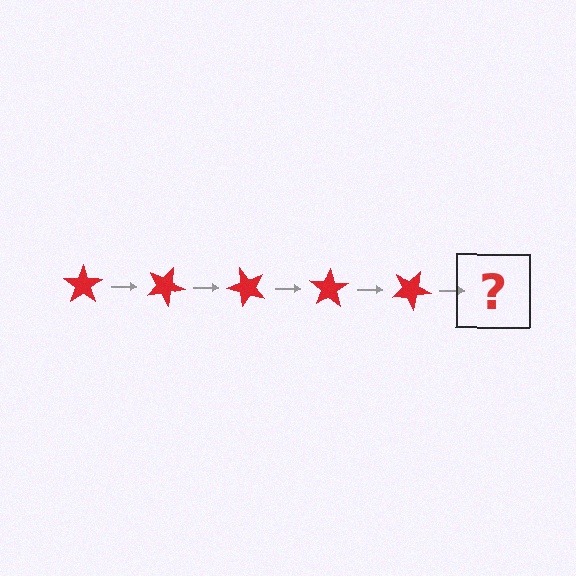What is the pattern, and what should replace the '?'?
The pattern is that the star rotates 25 degrees each step. The '?' should be a red star rotated 125 degrees.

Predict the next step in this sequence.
The next step is a red star rotated 125 degrees.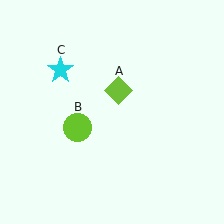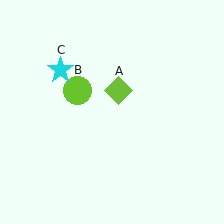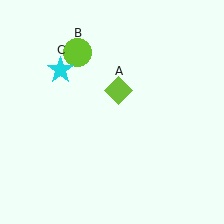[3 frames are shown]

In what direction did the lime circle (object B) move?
The lime circle (object B) moved up.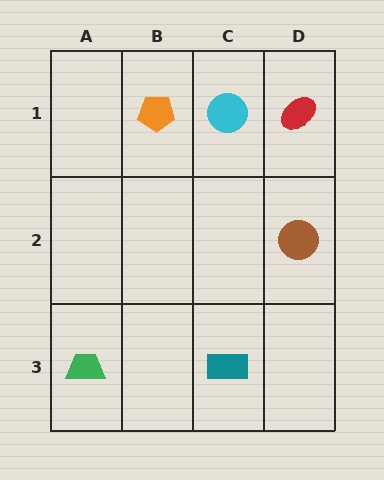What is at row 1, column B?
An orange pentagon.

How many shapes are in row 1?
3 shapes.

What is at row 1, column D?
A red ellipse.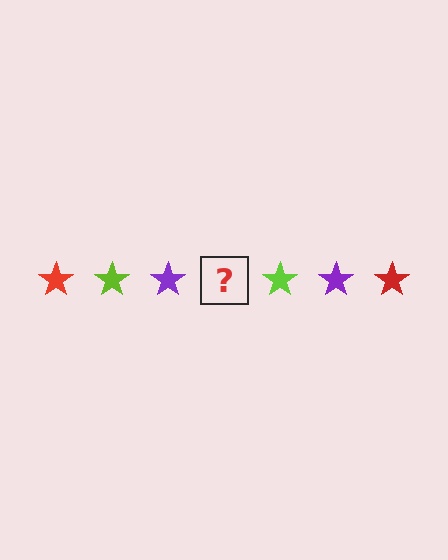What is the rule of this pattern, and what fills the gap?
The rule is that the pattern cycles through red, lime, purple stars. The gap should be filled with a red star.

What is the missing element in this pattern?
The missing element is a red star.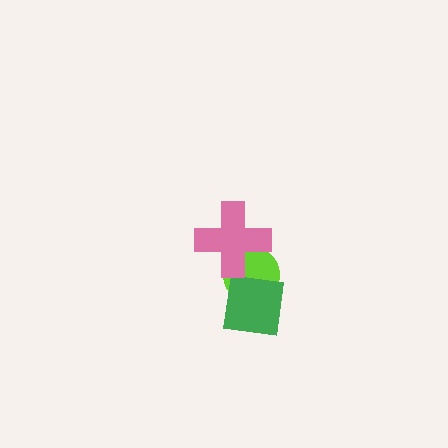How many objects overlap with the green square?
1 object overlaps with the green square.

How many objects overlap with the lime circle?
2 objects overlap with the lime circle.